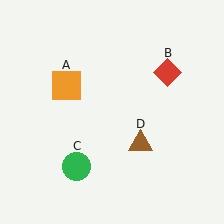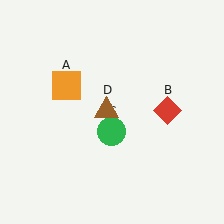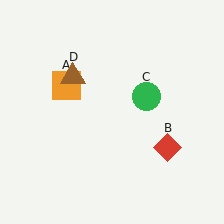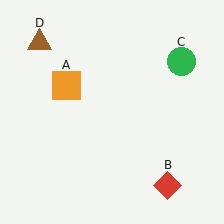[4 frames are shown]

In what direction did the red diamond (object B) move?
The red diamond (object B) moved down.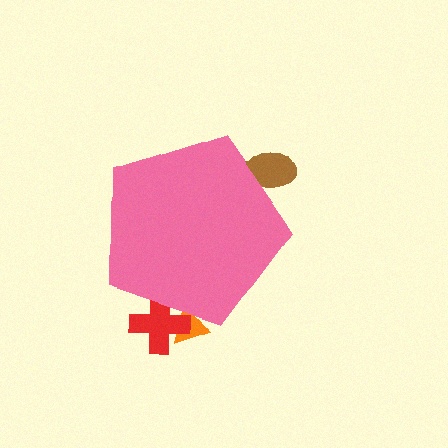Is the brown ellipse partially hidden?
Yes, the brown ellipse is partially hidden behind the pink pentagon.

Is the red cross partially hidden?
Yes, the red cross is partially hidden behind the pink pentagon.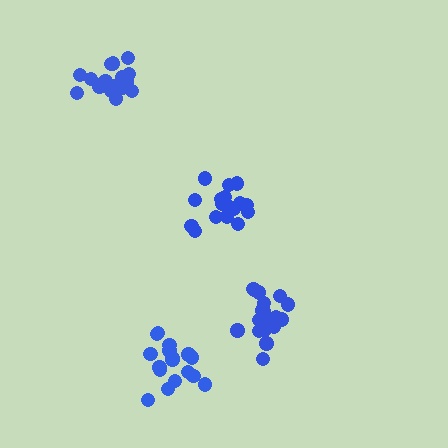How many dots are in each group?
Group 1: 17 dots, Group 2: 17 dots, Group 3: 18 dots, Group 4: 20 dots (72 total).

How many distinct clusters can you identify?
There are 4 distinct clusters.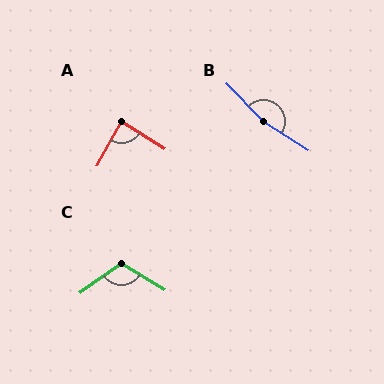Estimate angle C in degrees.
Approximately 113 degrees.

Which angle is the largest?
B, at approximately 167 degrees.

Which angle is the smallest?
A, at approximately 86 degrees.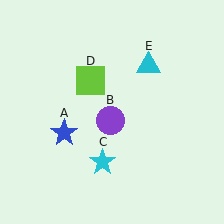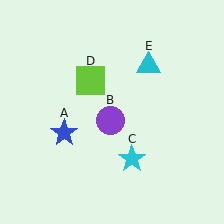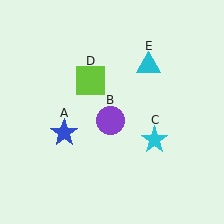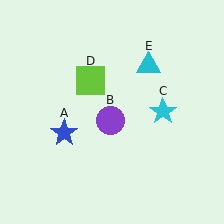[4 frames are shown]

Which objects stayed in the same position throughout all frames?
Blue star (object A) and purple circle (object B) and lime square (object D) and cyan triangle (object E) remained stationary.